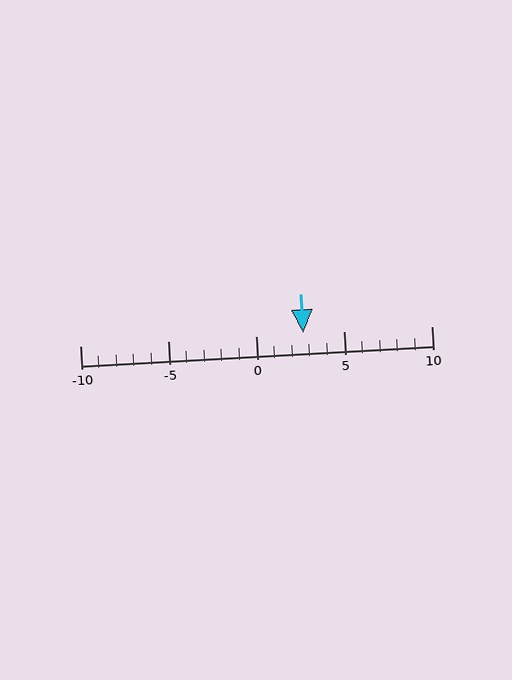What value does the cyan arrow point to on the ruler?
The cyan arrow points to approximately 3.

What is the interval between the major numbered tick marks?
The major tick marks are spaced 5 units apart.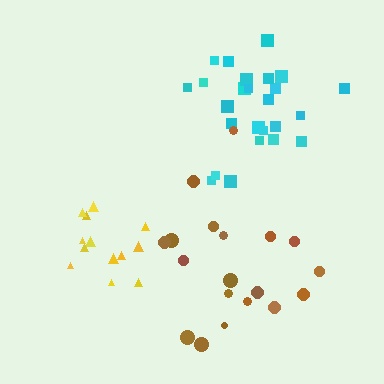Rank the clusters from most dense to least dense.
cyan, yellow, brown.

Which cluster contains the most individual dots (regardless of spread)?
Cyan (25).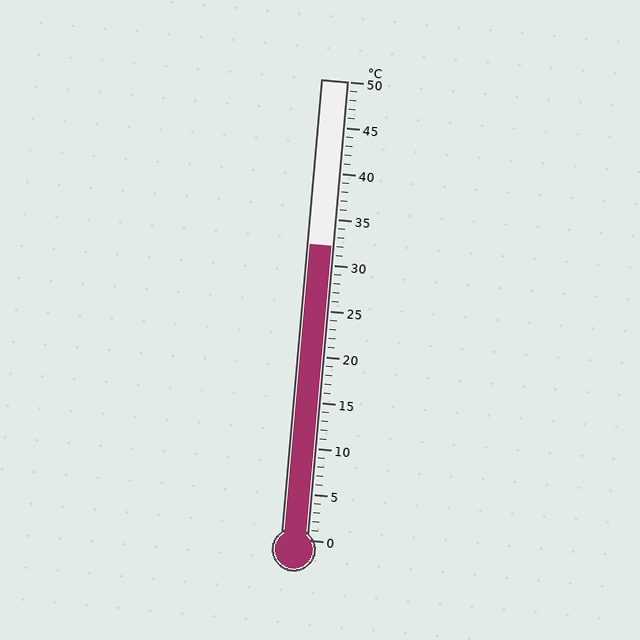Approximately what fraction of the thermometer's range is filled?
The thermometer is filled to approximately 65% of its range.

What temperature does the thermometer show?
The thermometer shows approximately 32°C.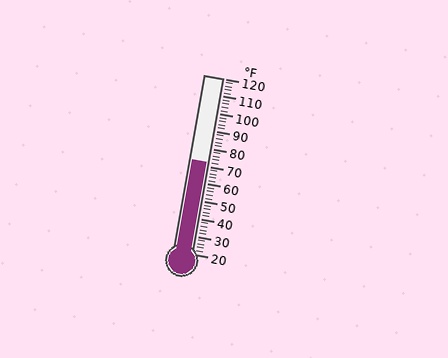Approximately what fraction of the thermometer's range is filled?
The thermometer is filled to approximately 50% of its range.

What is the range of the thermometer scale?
The thermometer scale ranges from 20°F to 120°F.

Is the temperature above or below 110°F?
The temperature is below 110°F.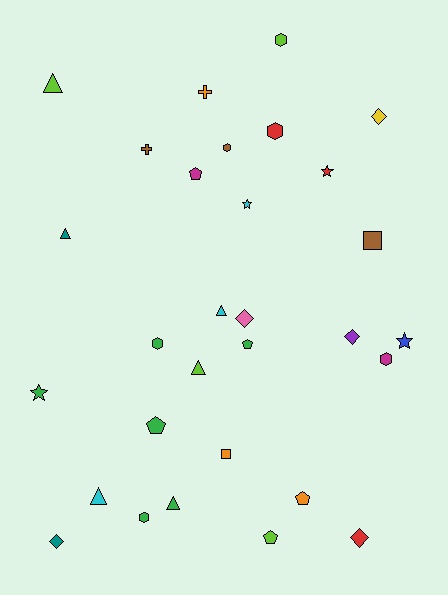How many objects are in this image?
There are 30 objects.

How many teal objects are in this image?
There are 2 teal objects.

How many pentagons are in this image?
There are 5 pentagons.